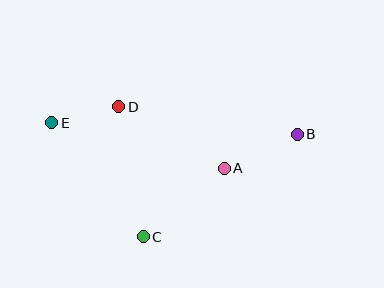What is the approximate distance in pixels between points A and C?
The distance between A and C is approximately 107 pixels.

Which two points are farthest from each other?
Points B and E are farthest from each other.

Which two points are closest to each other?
Points D and E are closest to each other.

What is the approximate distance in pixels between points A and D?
The distance between A and D is approximately 122 pixels.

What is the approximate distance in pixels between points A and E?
The distance between A and E is approximately 178 pixels.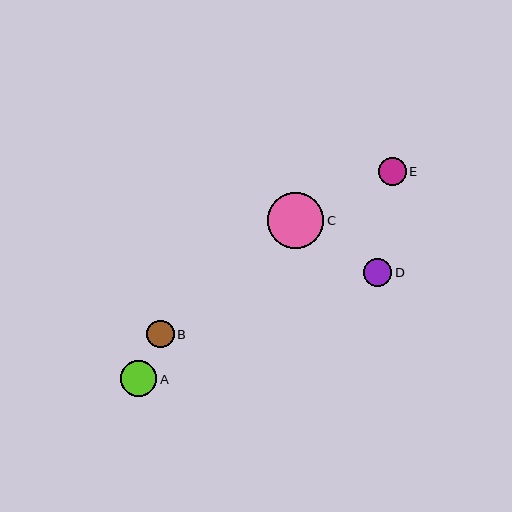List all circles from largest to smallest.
From largest to smallest: C, A, D, E, B.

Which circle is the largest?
Circle C is the largest with a size of approximately 56 pixels.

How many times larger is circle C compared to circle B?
Circle C is approximately 2.0 times the size of circle B.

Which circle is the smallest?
Circle B is the smallest with a size of approximately 28 pixels.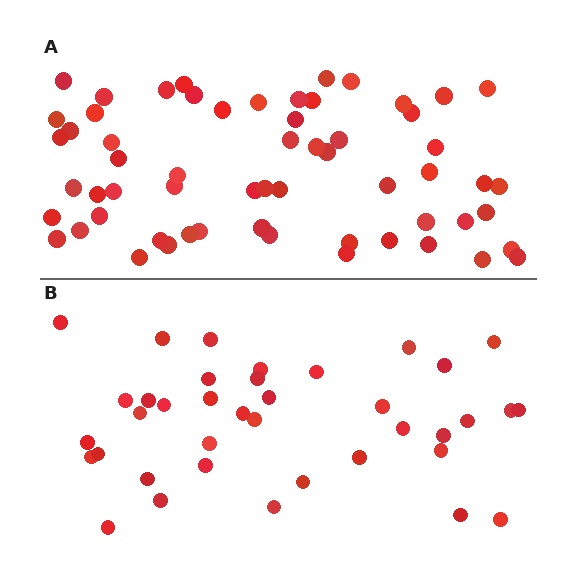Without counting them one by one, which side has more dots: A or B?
Region A (the top region) has more dots.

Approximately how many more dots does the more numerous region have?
Region A has approximately 20 more dots than region B.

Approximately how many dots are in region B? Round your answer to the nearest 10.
About 40 dots. (The exact count is 38, which rounds to 40.)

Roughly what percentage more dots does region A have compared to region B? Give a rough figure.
About 60% more.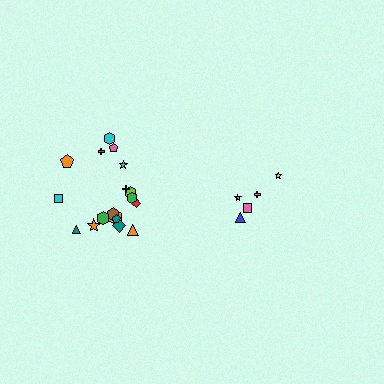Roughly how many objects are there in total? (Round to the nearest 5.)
Roughly 25 objects in total.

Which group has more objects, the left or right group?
The left group.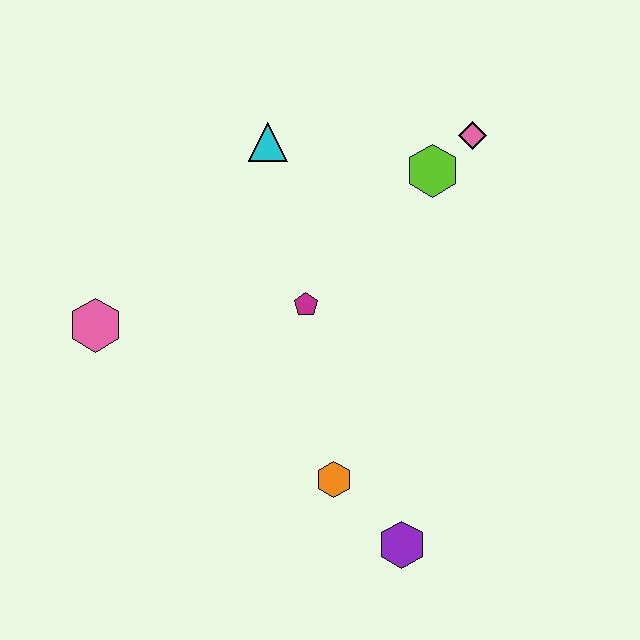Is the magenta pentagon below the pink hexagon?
No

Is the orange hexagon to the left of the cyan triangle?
No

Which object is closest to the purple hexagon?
The orange hexagon is closest to the purple hexagon.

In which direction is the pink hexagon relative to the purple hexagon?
The pink hexagon is to the left of the purple hexagon.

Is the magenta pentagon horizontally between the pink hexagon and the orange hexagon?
Yes